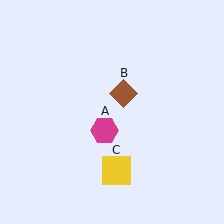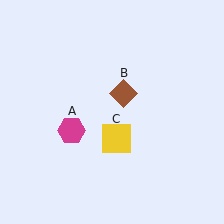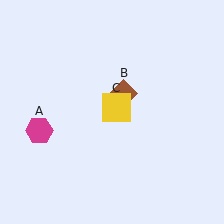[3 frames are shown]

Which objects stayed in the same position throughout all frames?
Brown diamond (object B) remained stationary.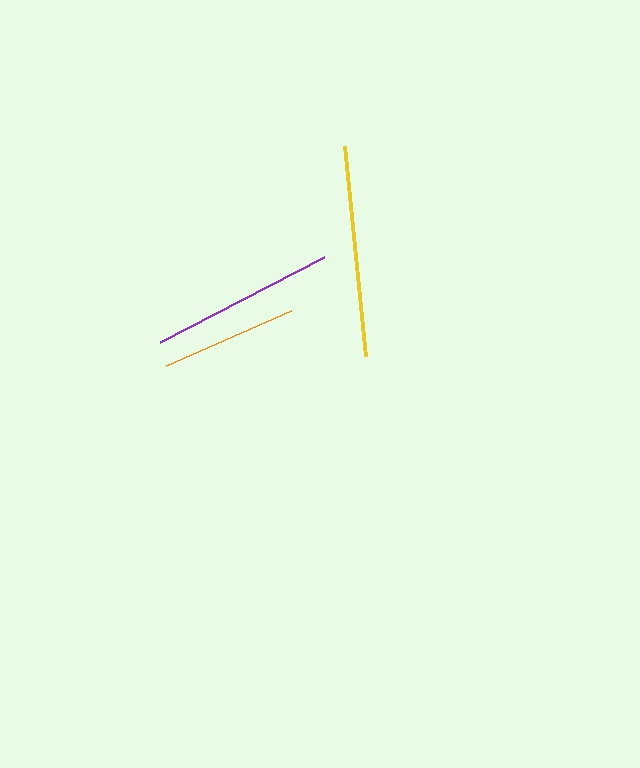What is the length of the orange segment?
The orange segment is approximately 136 pixels long.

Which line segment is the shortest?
The orange line is the shortest at approximately 136 pixels.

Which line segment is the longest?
The yellow line is the longest at approximately 211 pixels.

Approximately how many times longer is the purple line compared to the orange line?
The purple line is approximately 1.4 times the length of the orange line.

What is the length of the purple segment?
The purple segment is approximately 184 pixels long.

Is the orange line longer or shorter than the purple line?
The purple line is longer than the orange line.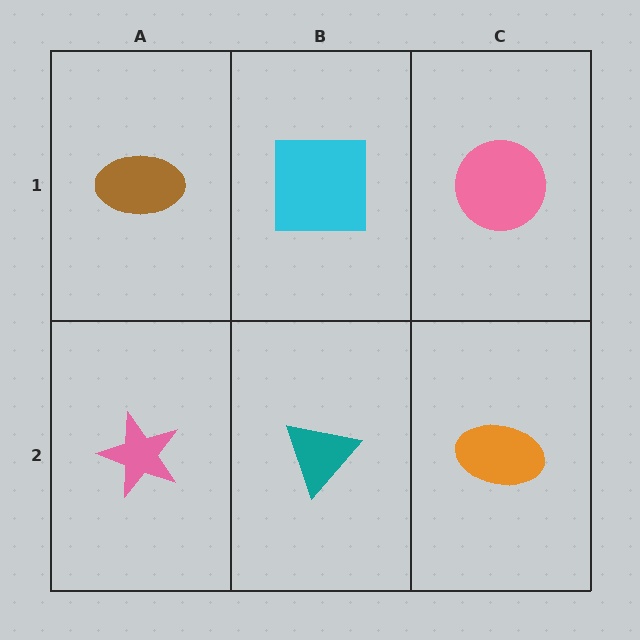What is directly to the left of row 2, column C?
A teal triangle.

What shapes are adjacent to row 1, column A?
A pink star (row 2, column A), a cyan square (row 1, column B).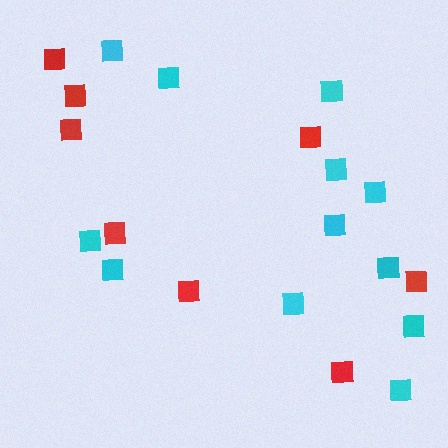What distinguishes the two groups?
There are 2 groups: one group of red squares (8) and one group of cyan squares (12).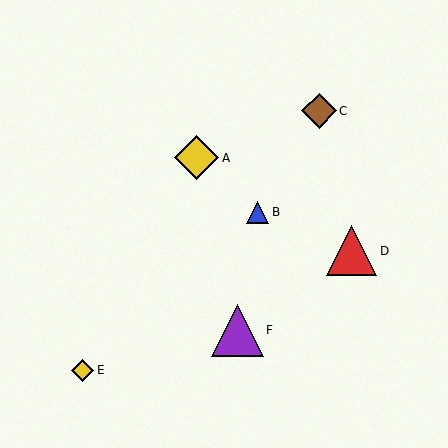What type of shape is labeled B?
Shape B is a blue triangle.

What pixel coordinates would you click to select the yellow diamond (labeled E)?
Click at (83, 370) to select the yellow diamond E.